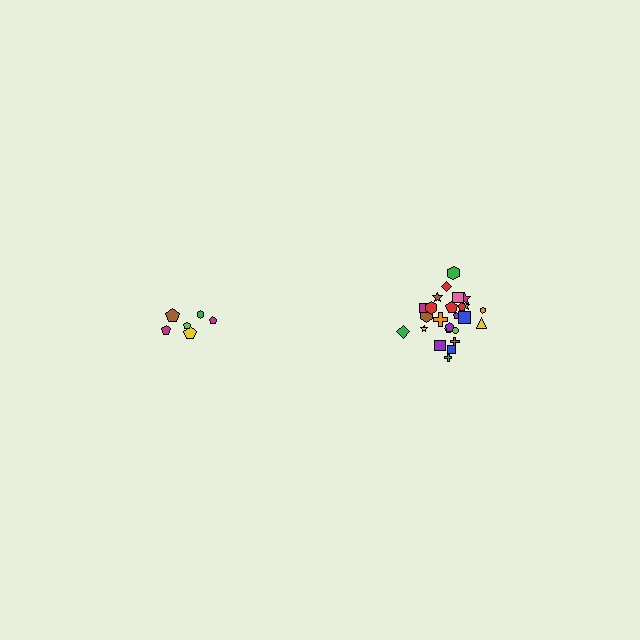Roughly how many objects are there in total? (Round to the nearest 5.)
Roughly 30 objects in total.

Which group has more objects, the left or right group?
The right group.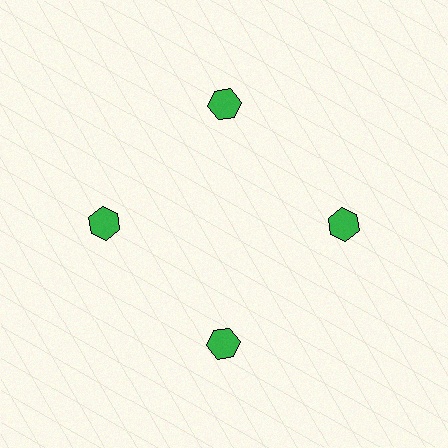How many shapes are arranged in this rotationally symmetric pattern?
There are 4 shapes, arranged in 4 groups of 1.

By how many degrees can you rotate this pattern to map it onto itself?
The pattern maps onto itself every 90 degrees of rotation.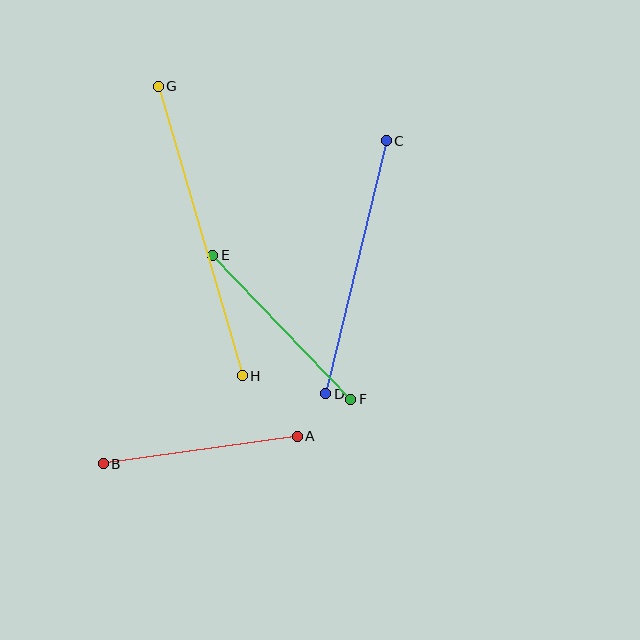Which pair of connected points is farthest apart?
Points G and H are farthest apart.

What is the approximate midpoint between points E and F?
The midpoint is at approximately (282, 327) pixels.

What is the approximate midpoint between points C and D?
The midpoint is at approximately (356, 267) pixels.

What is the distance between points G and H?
The distance is approximately 302 pixels.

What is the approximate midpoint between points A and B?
The midpoint is at approximately (200, 450) pixels.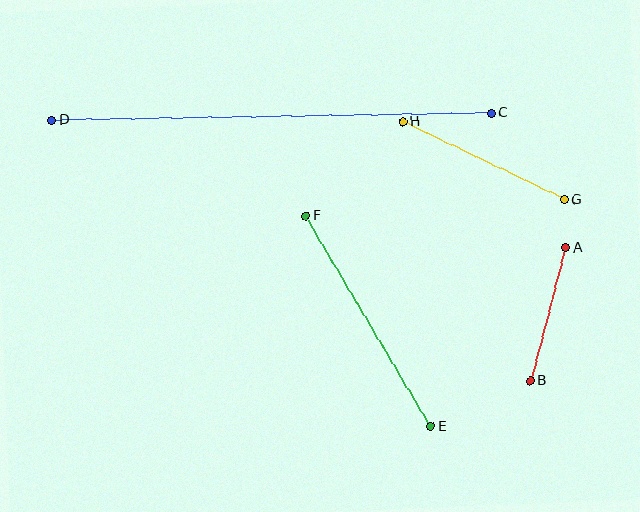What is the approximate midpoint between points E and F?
The midpoint is at approximately (368, 321) pixels.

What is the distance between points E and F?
The distance is approximately 245 pixels.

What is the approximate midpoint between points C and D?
The midpoint is at approximately (272, 117) pixels.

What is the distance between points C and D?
The distance is approximately 440 pixels.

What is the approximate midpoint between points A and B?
The midpoint is at approximately (548, 314) pixels.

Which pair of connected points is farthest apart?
Points C and D are farthest apart.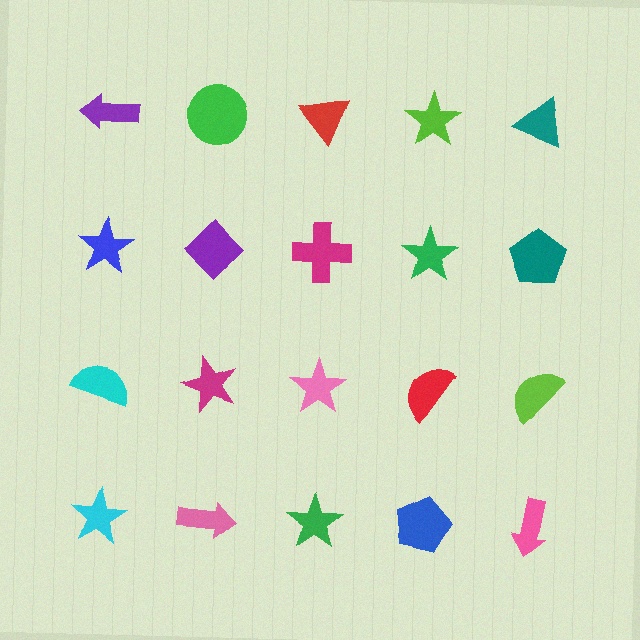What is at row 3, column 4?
A red semicircle.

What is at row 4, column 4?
A blue pentagon.